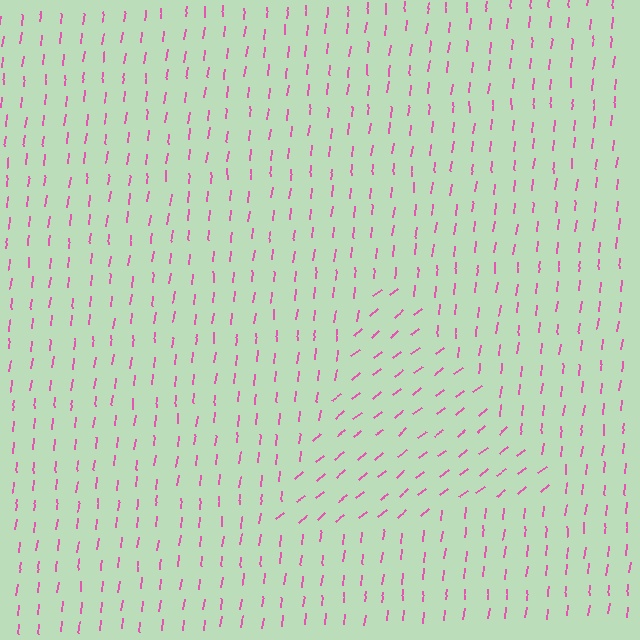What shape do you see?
I see a triangle.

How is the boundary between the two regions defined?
The boundary is defined purely by a change in line orientation (approximately 45 degrees difference). All lines are the same color and thickness.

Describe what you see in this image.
The image is filled with small pink line segments. A triangle region in the image has lines oriented differently from the surrounding lines, creating a visible texture boundary.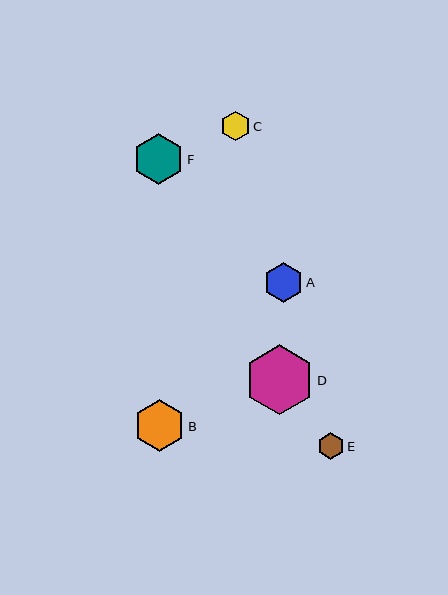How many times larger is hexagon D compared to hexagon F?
Hexagon D is approximately 1.4 times the size of hexagon F.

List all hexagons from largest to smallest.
From largest to smallest: D, B, F, A, C, E.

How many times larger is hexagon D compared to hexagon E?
Hexagon D is approximately 2.6 times the size of hexagon E.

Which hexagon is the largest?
Hexagon D is the largest with a size of approximately 70 pixels.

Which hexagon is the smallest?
Hexagon E is the smallest with a size of approximately 26 pixels.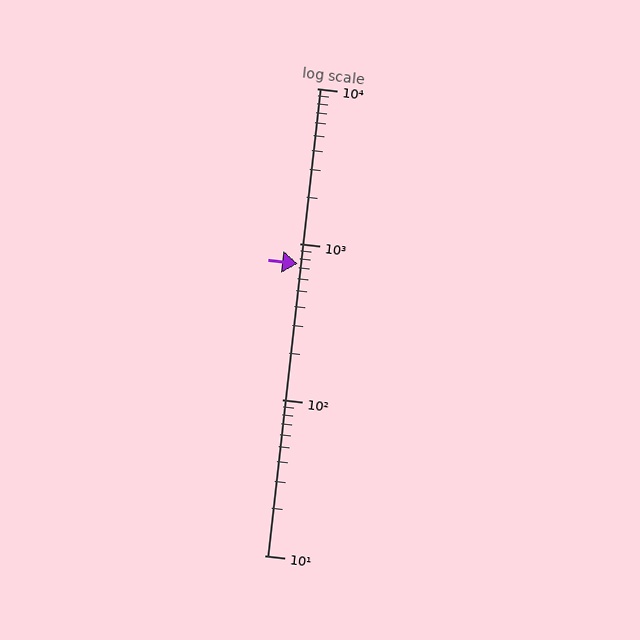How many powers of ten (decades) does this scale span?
The scale spans 3 decades, from 10 to 10000.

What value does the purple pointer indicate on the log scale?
The pointer indicates approximately 750.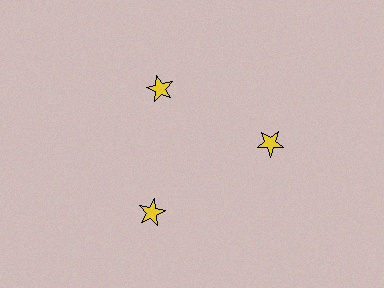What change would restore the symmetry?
The symmetry would be restored by moving it outward, back onto the ring so that all 3 stars sit at equal angles and equal distance from the center.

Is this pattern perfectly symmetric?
No. The 3 yellow stars are arranged in a ring, but one element near the 11 o'clock position is pulled inward toward the center, breaking the 3-fold rotational symmetry.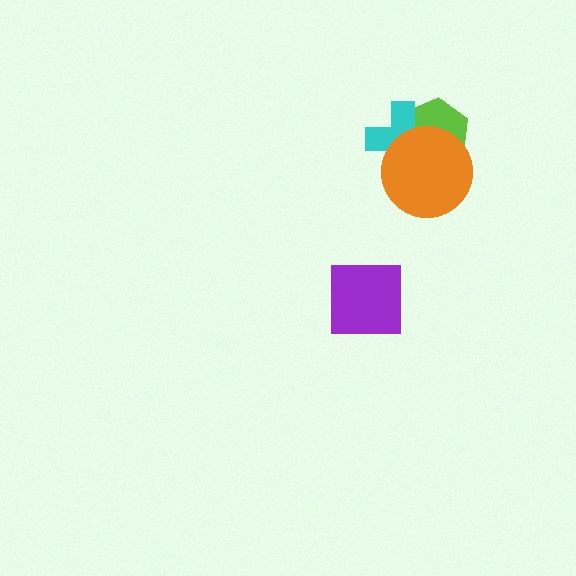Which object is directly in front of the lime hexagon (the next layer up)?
The cyan cross is directly in front of the lime hexagon.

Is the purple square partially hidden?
No, no other shape covers it.